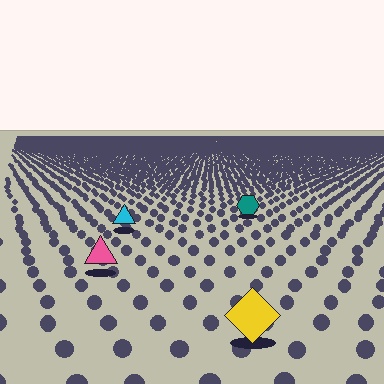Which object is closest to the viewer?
The yellow diamond is closest. The texture marks near it are larger and more spread out.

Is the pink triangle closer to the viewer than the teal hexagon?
Yes. The pink triangle is closer — you can tell from the texture gradient: the ground texture is coarser near it.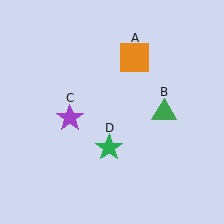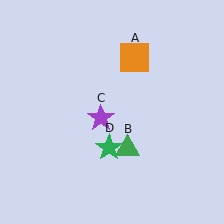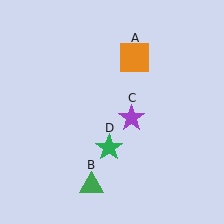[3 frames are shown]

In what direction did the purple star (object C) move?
The purple star (object C) moved right.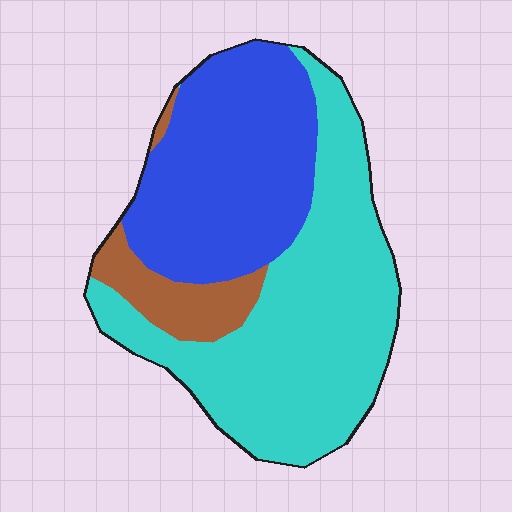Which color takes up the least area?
Brown, at roughly 10%.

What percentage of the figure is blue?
Blue takes up about three eighths (3/8) of the figure.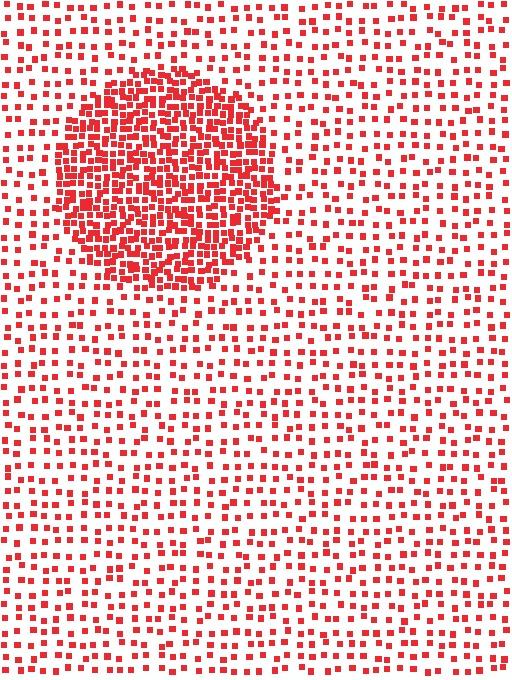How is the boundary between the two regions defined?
The boundary is defined by a change in element density (approximately 2.6x ratio). All elements are the same color, size, and shape.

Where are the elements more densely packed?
The elements are more densely packed inside the circle boundary.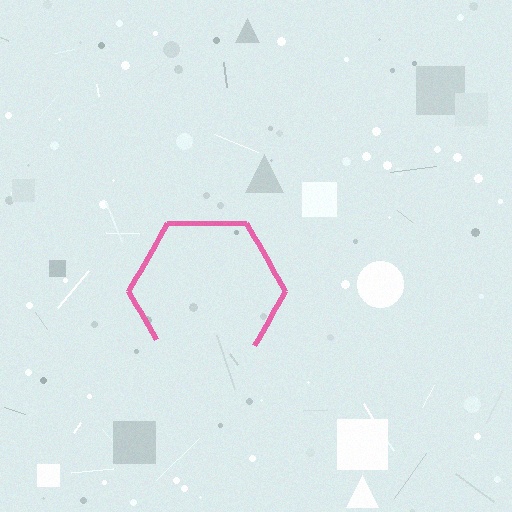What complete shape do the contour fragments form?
The contour fragments form a hexagon.